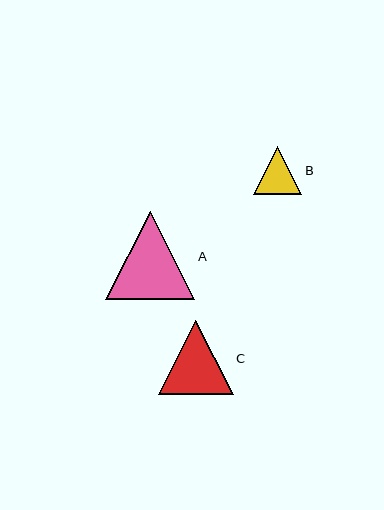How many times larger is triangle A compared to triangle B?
Triangle A is approximately 1.9 times the size of triangle B.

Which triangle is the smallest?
Triangle B is the smallest with a size of approximately 48 pixels.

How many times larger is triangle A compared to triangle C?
Triangle A is approximately 1.2 times the size of triangle C.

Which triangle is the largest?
Triangle A is the largest with a size of approximately 89 pixels.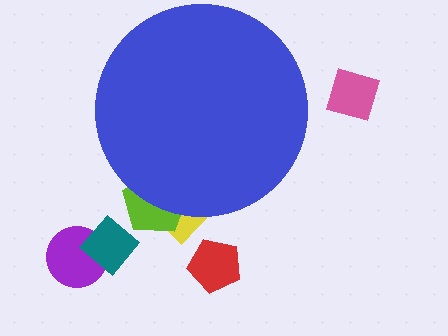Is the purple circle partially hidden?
No, the purple circle is fully visible.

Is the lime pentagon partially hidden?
Yes, the lime pentagon is partially hidden behind the blue circle.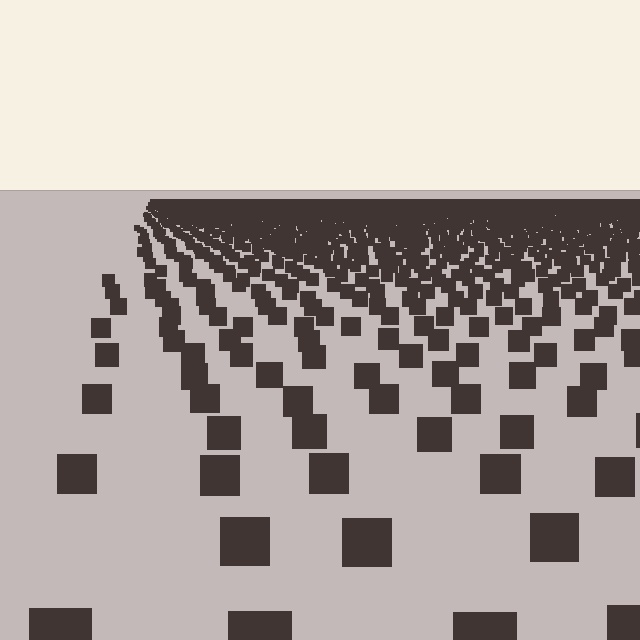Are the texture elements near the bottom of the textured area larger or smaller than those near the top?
Larger. Near the bottom, elements are closer to the viewer and appear at a bigger on-screen size.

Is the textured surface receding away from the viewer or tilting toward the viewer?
The surface is receding away from the viewer. Texture elements get smaller and denser toward the top.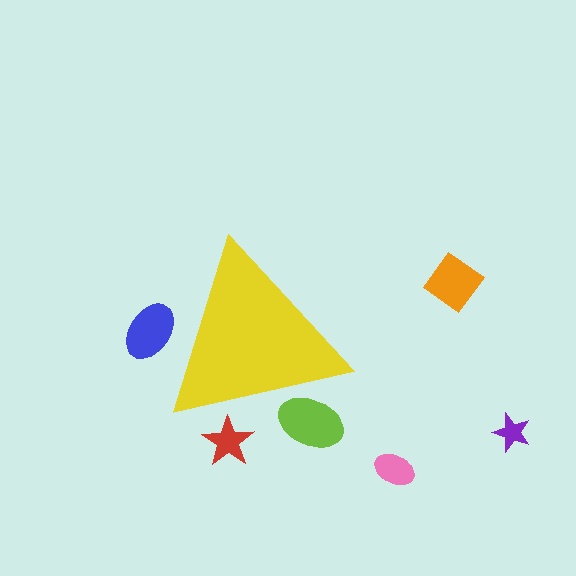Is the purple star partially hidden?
No, the purple star is fully visible.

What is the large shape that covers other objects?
A yellow triangle.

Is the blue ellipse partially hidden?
Yes, the blue ellipse is partially hidden behind the yellow triangle.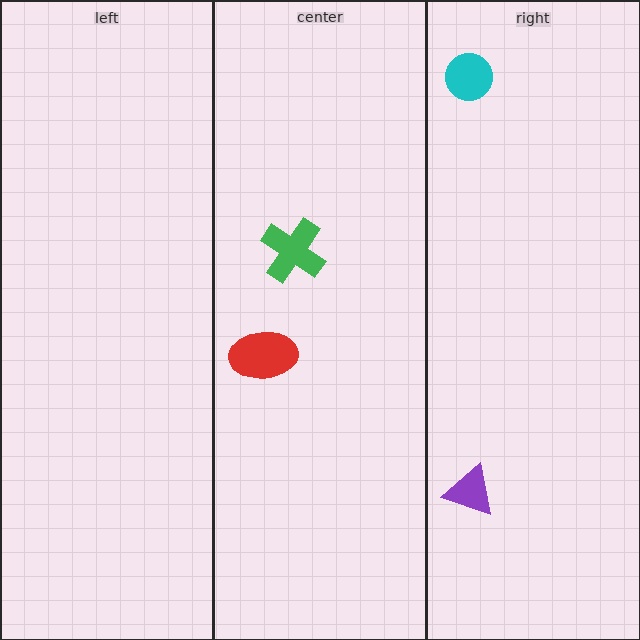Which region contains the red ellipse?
The center region.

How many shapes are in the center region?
2.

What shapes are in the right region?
The purple triangle, the cyan circle.